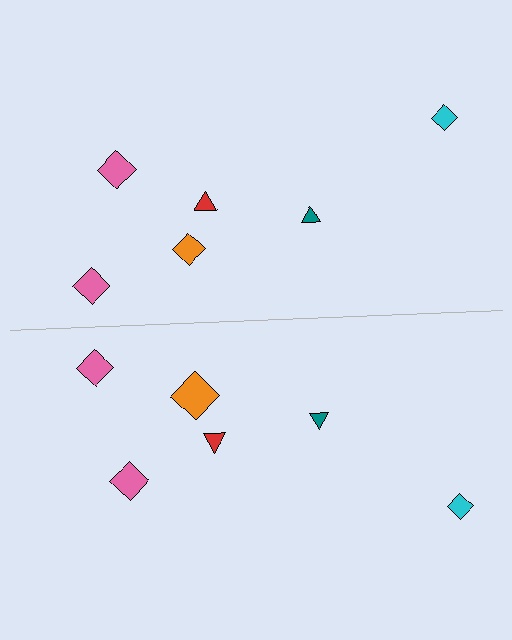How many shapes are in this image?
There are 12 shapes in this image.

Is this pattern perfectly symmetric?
No, the pattern is not perfectly symmetric. The orange diamond on the bottom side has a different size than its mirror counterpart.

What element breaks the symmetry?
The orange diamond on the bottom side has a different size than its mirror counterpart.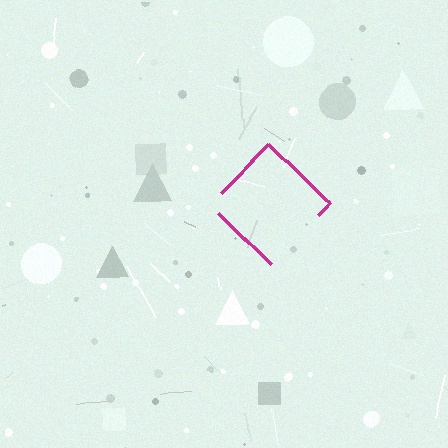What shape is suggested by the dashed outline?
The dashed outline suggests a diamond.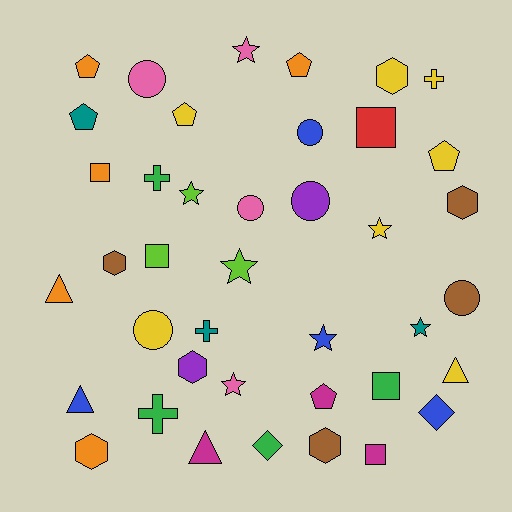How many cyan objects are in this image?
There are no cyan objects.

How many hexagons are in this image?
There are 6 hexagons.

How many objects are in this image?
There are 40 objects.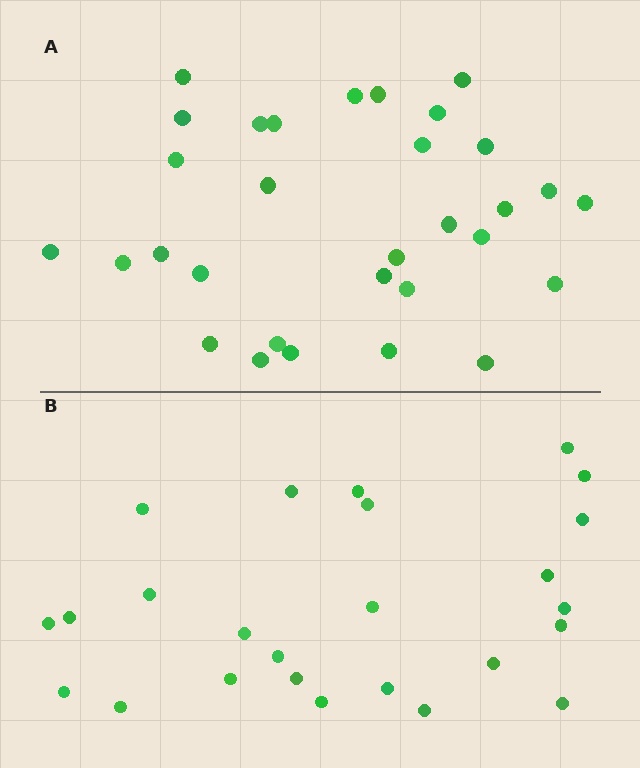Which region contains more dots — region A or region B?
Region A (the top region) has more dots.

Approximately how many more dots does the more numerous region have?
Region A has about 6 more dots than region B.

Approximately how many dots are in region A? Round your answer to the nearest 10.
About 30 dots. (The exact count is 31, which rounds to 30.)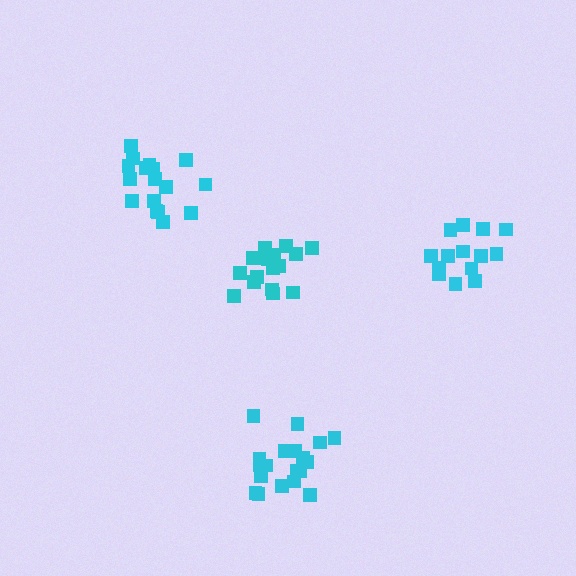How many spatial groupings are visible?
There are 4 spatial groupings.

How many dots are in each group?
Group 1: 18 dots, Group 2: 14 dots, Group 3: 17 dots, Group 4: 19 dots (68 total).